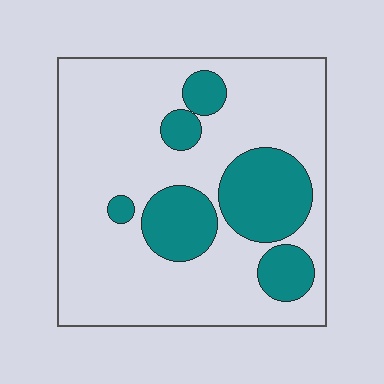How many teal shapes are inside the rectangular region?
6.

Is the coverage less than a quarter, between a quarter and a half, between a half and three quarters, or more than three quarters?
Less than a quarter.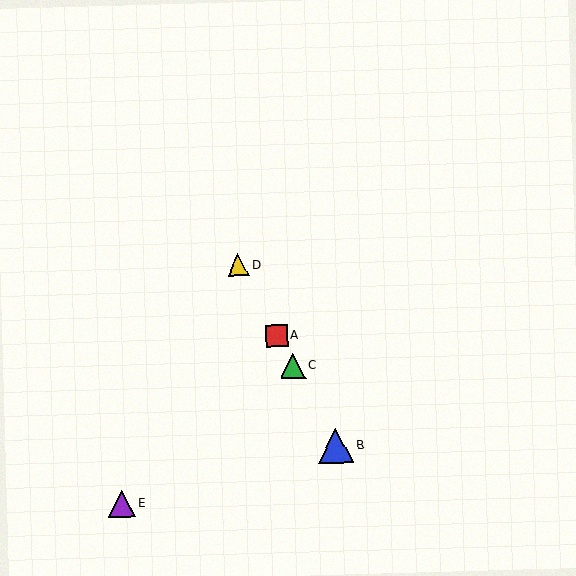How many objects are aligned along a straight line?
4 objects (A, B, C, D) are aligned along a straight line.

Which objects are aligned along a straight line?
Objects A, B, C, D are aligned along a straight line.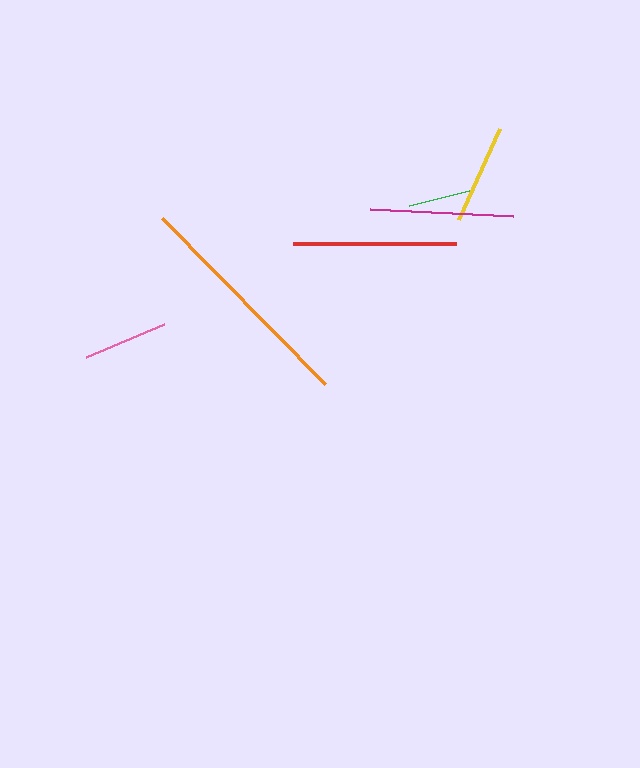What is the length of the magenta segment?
The magenta segment is approximately 143 pixels long.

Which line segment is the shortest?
The green line is the shortest at approximately 61 pixels.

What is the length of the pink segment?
The pink segment is approximately 85 pixels long.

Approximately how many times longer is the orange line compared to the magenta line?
The orange line is approximately 1.6 times the length of the magenta line.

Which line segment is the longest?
The orange line is the longest at approximately 233 pixels.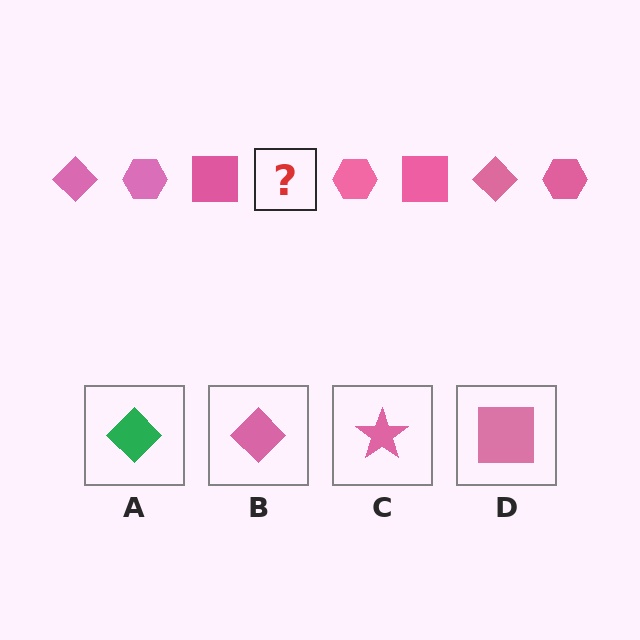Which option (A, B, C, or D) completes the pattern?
B.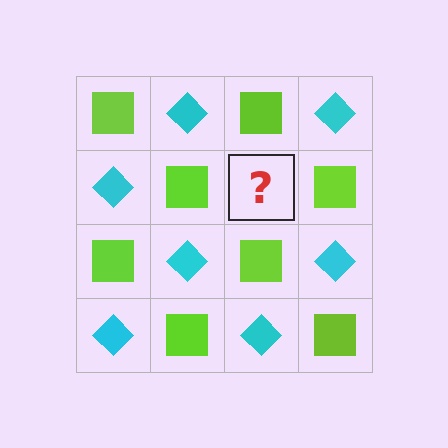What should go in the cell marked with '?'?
The missing cell should contain a cyan diamond.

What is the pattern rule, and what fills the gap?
The rule is that it alternates lime square and cyan diamond in a checkerboard pattern. The gap should be filled with a cyan diamond.